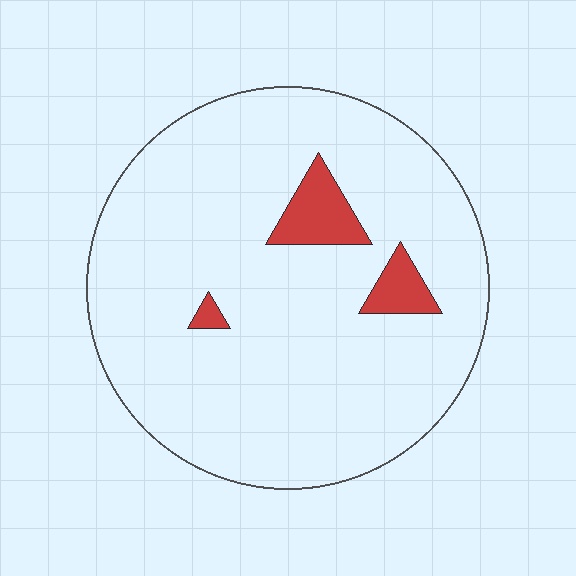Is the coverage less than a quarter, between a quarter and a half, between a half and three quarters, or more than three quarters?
Less than a quarter.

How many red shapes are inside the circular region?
3.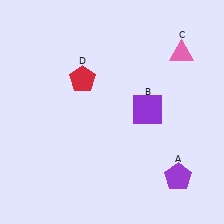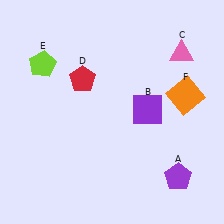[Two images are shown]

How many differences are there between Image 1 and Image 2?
There are 2 differences between the two images.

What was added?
A lime pentagon (E), an orange square (F) were added in Image 2.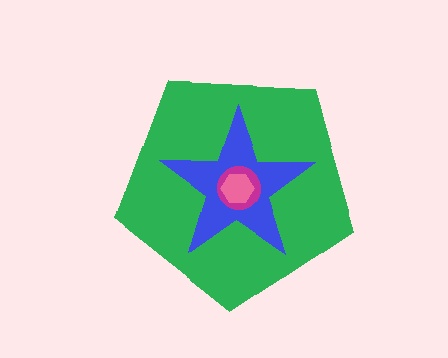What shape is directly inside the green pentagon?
The blue star.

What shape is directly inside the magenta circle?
The pink hexagon.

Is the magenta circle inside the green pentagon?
Yes.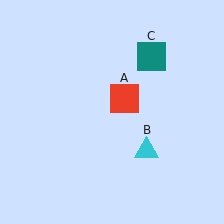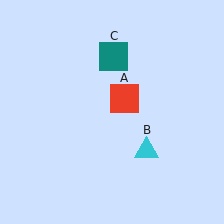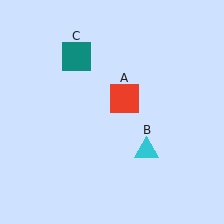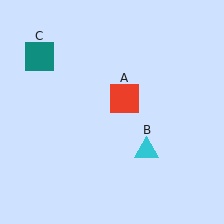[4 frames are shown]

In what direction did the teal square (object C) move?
The teal square (object C) moved left.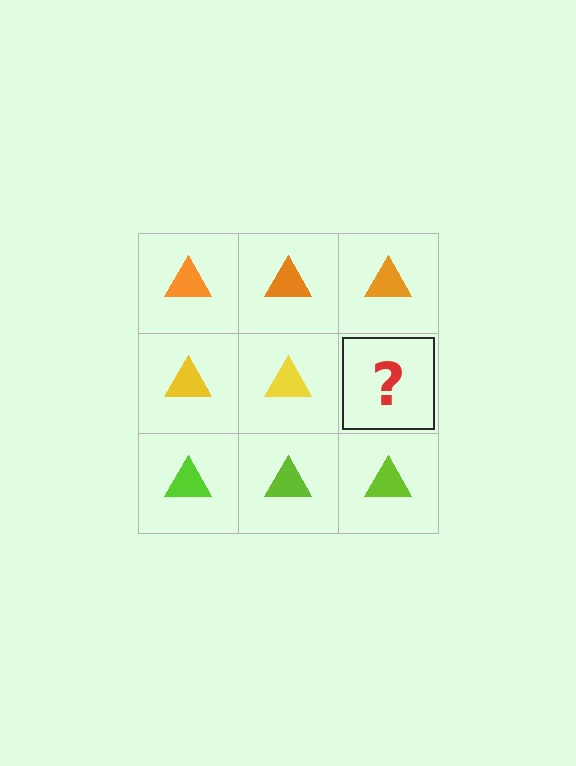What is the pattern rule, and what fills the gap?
The rule is that each row has a consistent color. The gap should be filled with a yellow triangle.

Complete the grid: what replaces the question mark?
The question mark should be replaced with a yellow triangle.